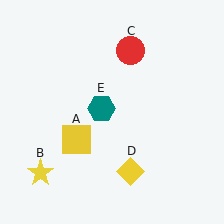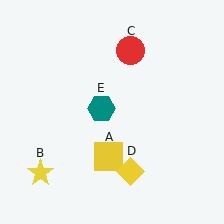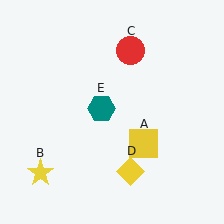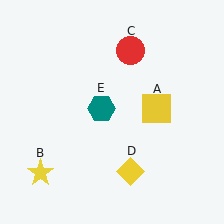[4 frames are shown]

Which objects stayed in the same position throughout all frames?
Yellow star (object B) and red circle (object C) and yellow diamond (object D) and teal hexagon (object E) remained stationary.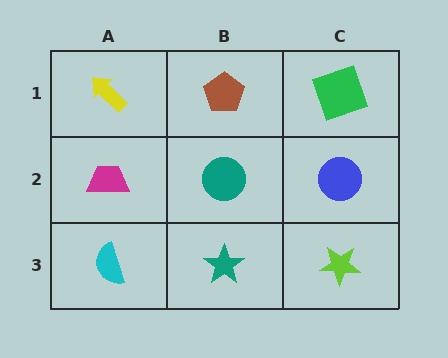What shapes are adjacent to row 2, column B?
A brown pentagon (row 1, column B), a teal star (row 3, column B), a magenta trapezoid (row 2, column A), a blue circle (row 2, column C).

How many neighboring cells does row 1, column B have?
3.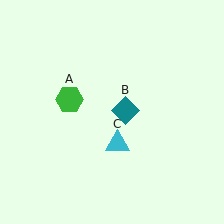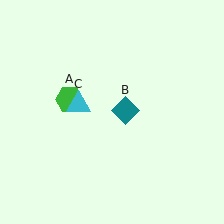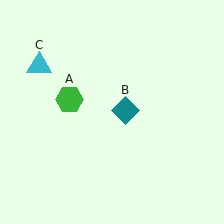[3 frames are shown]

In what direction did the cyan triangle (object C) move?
The cyan triangle (object C) moved up and to the left.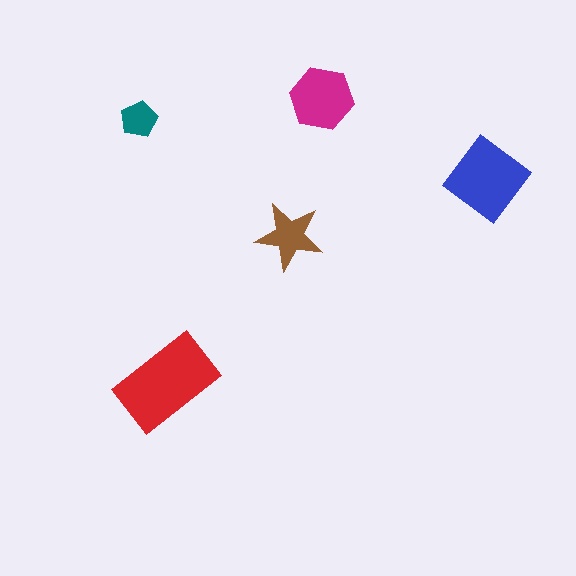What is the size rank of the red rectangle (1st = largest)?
1st.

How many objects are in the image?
There are 5 objects in the image.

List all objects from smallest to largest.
The teal pentagon, the brown star, the magenta hexagon, the blue diamond, the red rectangle.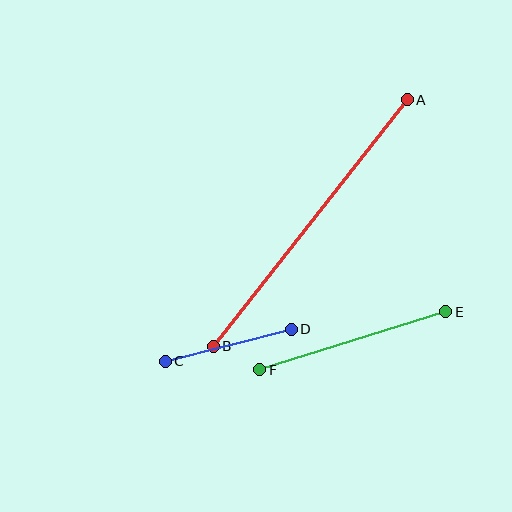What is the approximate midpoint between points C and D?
The midpoint is at approximately (228, 345) pixels.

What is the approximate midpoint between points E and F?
The midpoint is at approximately (353, 341) pixels.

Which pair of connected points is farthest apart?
Points A and B are farthest apart.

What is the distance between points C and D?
The distance is approximately 130 pixels.